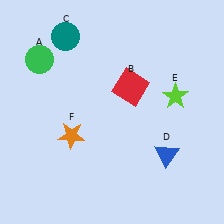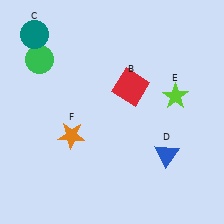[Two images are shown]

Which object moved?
The teal circle (C) moved left.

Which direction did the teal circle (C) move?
The teal circle (C) moved left.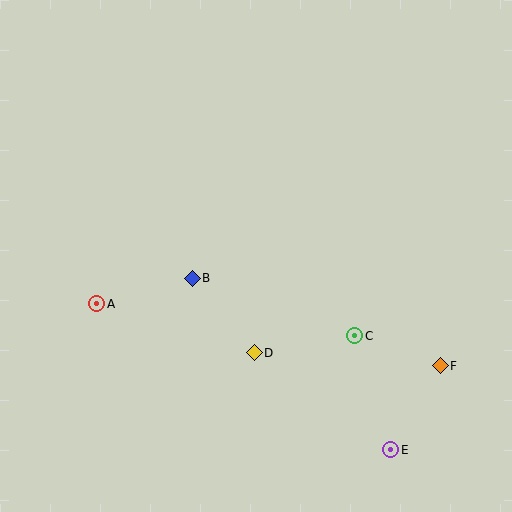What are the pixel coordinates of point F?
Point F is at (440, 366).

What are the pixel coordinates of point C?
Point C is at (355, 336).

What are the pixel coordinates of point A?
Point A is at (97, 304).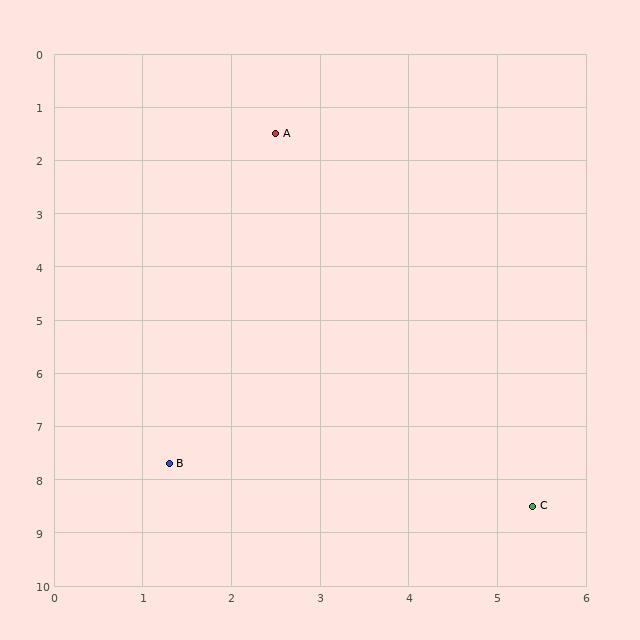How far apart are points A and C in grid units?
Points A and C are about 7.6 grid units apart.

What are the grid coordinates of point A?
Point A is at approximately (2.5, 1.5).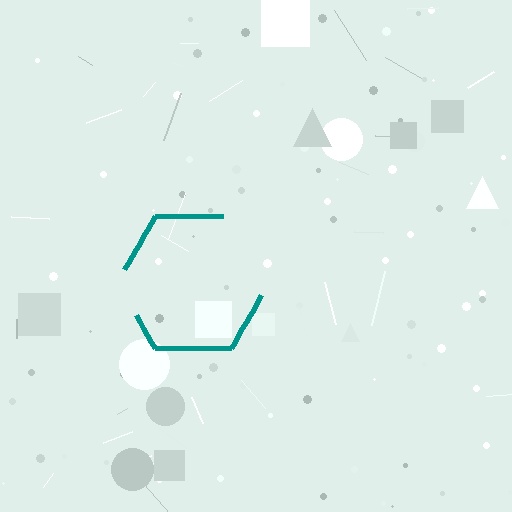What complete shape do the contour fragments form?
The contour fragments form a hexagon.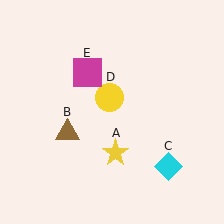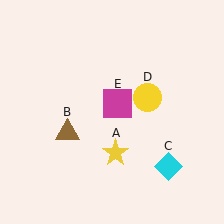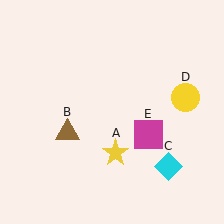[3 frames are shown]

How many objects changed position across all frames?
2 objects changed position: yellow circle (object D), magenta square (object E).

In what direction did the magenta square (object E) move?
The magenta square (object E) moved down and to the right.